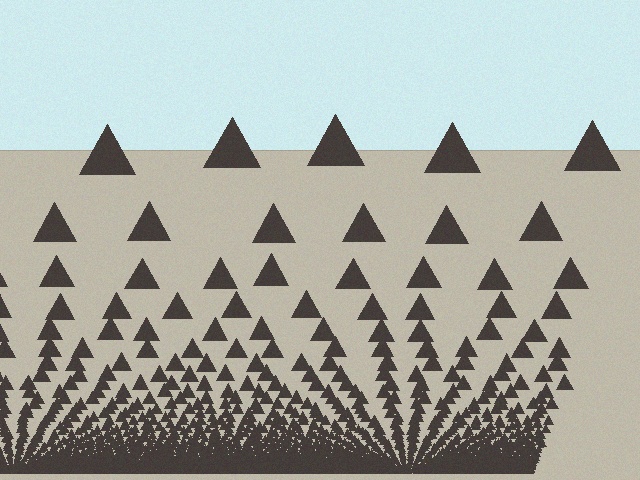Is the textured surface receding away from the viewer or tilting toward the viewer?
The surface appears to tilt toward the viewer. Texture elements get larger and sparser toward the top.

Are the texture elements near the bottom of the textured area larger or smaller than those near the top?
Smaller. The gradient is inverted — elements near the bottom are smaller and denser.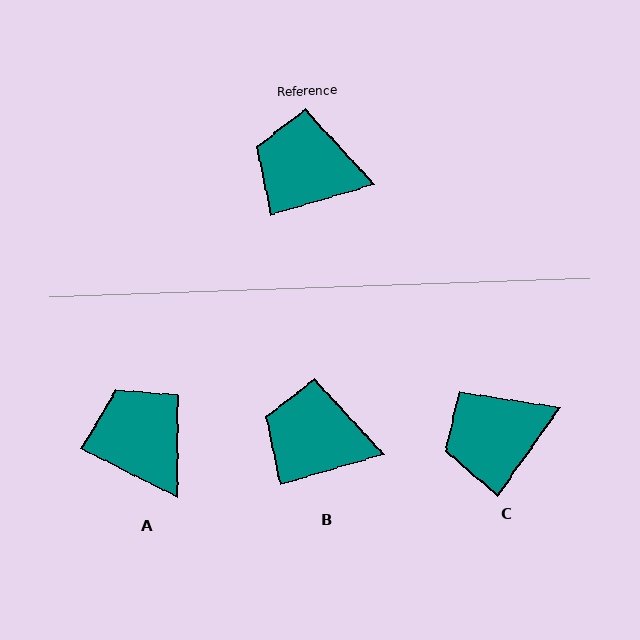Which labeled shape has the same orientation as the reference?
B.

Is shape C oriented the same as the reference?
No, it is off by about 39 degrees.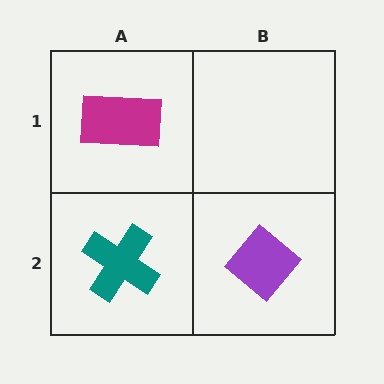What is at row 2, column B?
A purple diamond.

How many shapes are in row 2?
2 shapes.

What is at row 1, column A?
A magenta rectangle.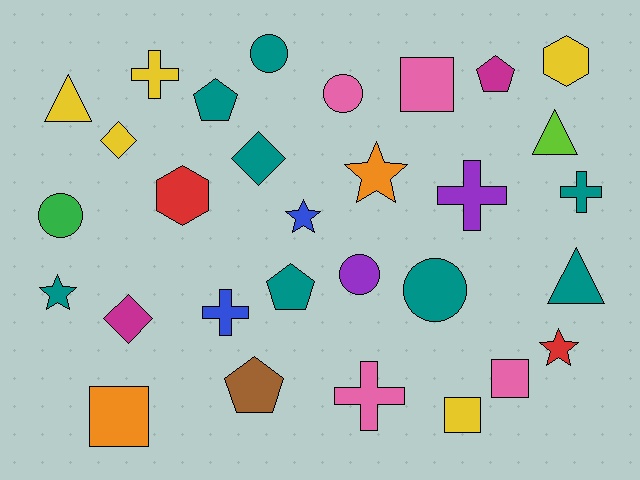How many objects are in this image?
There are 30 objects.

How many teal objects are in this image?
There are 8 teal objects.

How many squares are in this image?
There are 4 squares.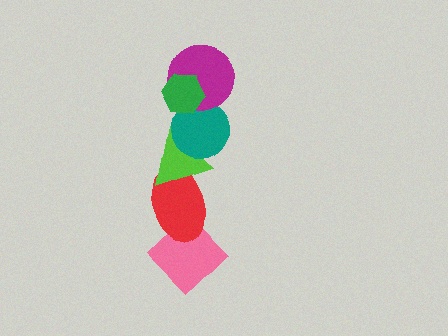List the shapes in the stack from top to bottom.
From top to bottom: the green hexagon, the magenta circle, the teal circle, the lime triangle, the red ellipse, the pink diamond.